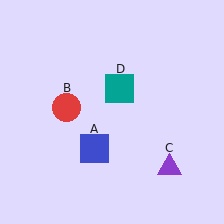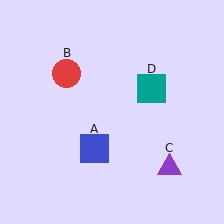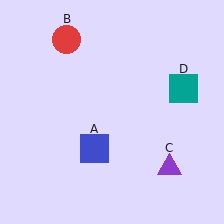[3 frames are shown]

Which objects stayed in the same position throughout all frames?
Blue square (object A) and purple triangle (object C) remained stationary.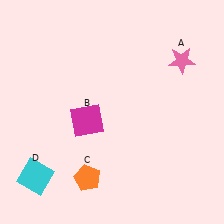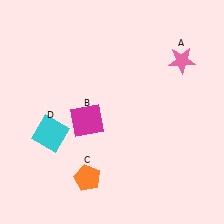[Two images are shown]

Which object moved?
The cyan square (D) moved up.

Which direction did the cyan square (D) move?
The cyan square (D) moved up.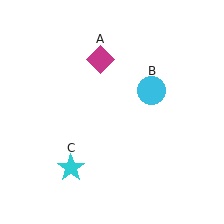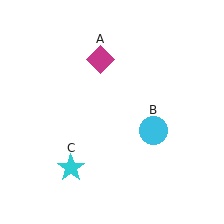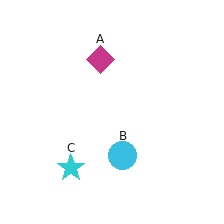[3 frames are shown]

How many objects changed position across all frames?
1 object changed position: cyan circle (object B).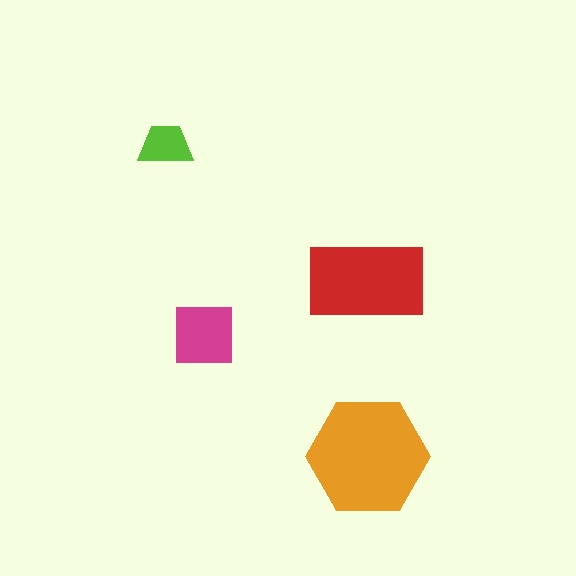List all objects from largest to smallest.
The orange hexagon, the red rectangle, the magenta square, the lime trapezoid.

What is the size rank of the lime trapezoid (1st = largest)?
4th.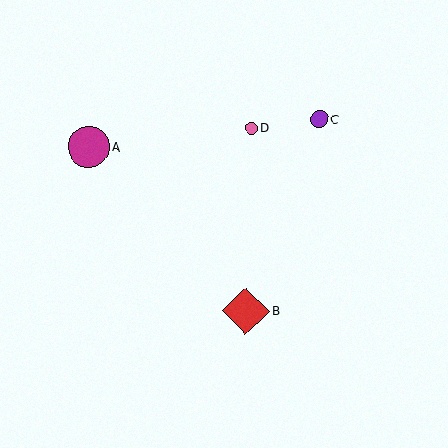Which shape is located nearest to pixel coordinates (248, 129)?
The pink circle (labeled D) at (252, 128) is nearest to that location.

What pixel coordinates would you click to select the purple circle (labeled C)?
Click at (319, 119) to select the purple circle C.